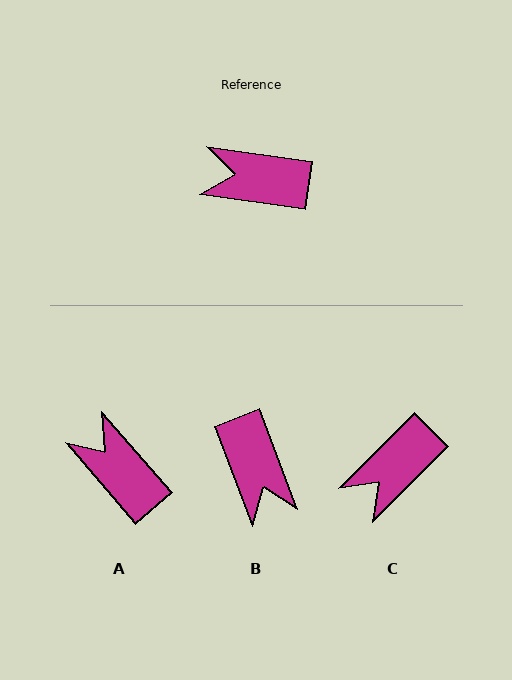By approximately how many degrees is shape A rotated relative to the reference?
Approximately 41 degrees clockwise.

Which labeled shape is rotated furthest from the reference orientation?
B, about 119 degrees away.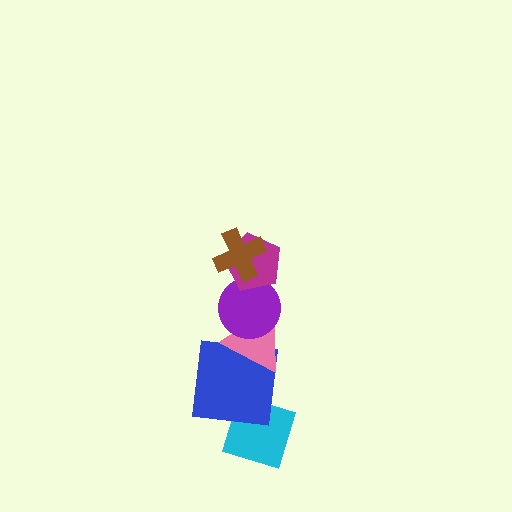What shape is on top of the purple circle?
The magenta pentagon is on top of the purple circle.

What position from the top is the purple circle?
The purple circle is 3rd from the top.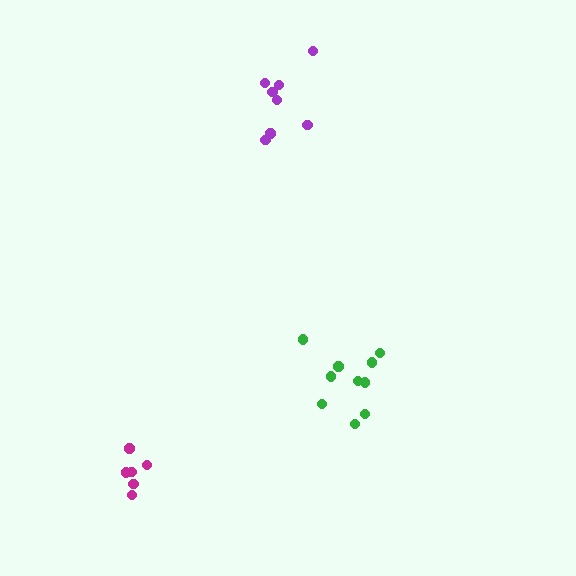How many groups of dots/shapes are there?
There are 3 groups.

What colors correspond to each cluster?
The clusters are colored: purple, green, magenta.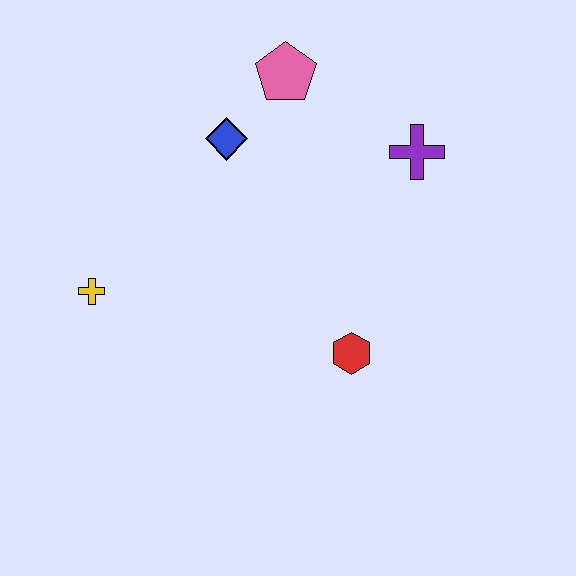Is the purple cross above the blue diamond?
No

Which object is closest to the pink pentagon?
The blue diamond is closest to the pink pentagon.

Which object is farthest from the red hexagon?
The pink pentagon is farthest from the red hexagon.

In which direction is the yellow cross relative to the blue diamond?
The yellow cross is below the blue diamond.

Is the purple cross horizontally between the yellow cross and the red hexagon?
No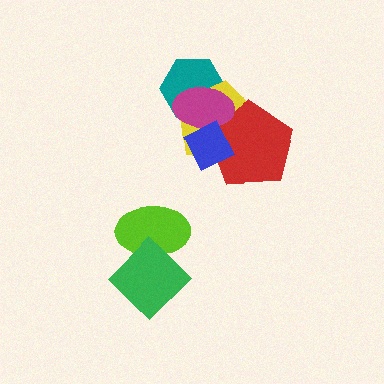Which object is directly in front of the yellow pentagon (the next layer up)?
The red pentagon is directly in front of the yellow pentagon.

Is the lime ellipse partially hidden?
Yes, it is partially covered by another shape.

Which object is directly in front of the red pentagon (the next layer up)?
The magenta ellipse is directly in front of the red pentagon.